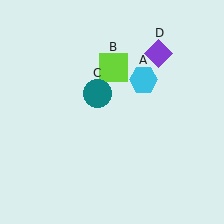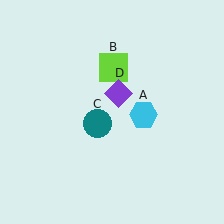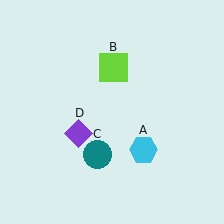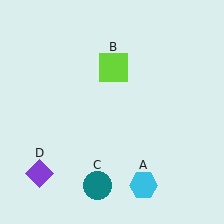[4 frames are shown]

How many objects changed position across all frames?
3 objects changed position: cyan hexagon (object A), teal circle (object C), purple diamond (object D).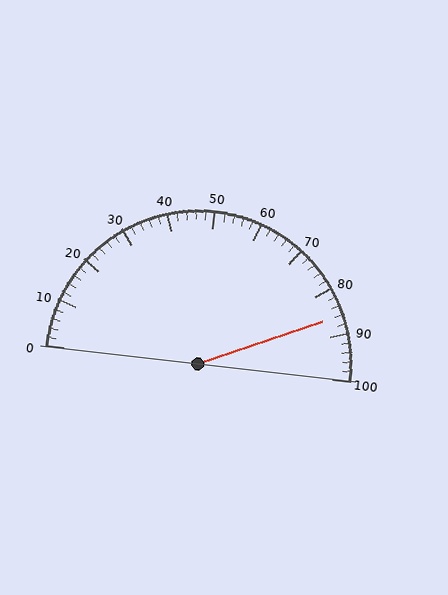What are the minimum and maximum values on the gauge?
The gauge ranges from 0 to 100.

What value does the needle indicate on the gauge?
The needle indicates approximately 86.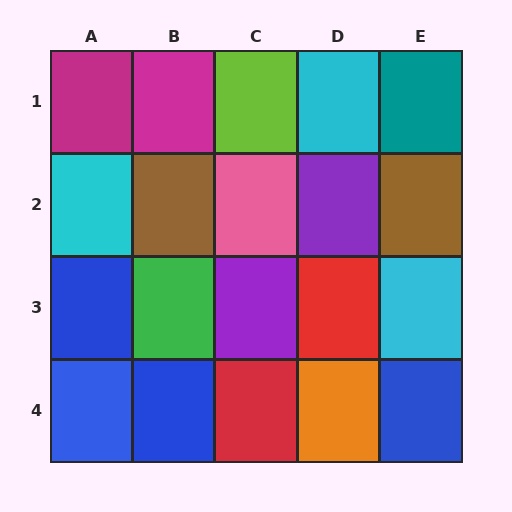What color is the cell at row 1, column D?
Cyan.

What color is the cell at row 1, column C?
Lime.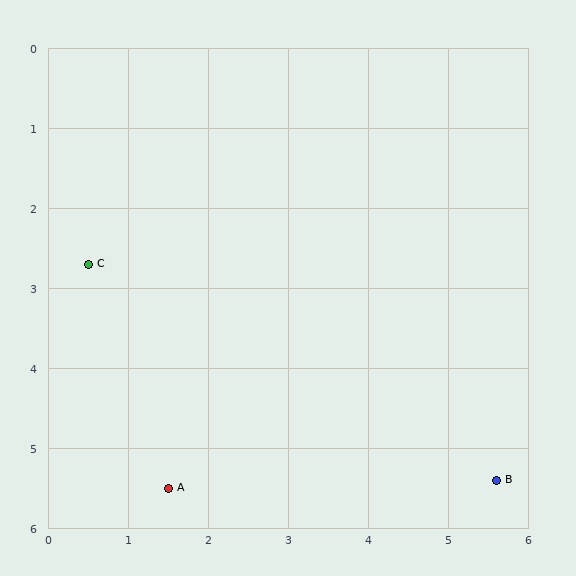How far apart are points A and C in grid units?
Points A and C are about 3.0 grid units apart.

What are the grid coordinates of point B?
Point B is at approximately (5.6, 5.4).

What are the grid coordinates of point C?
Point C is at approximately (0.5, 2.7).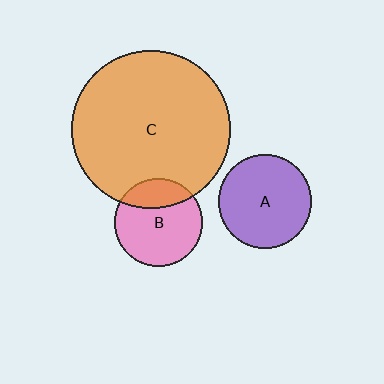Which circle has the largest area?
Circle C (orange).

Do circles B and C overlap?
Yes.